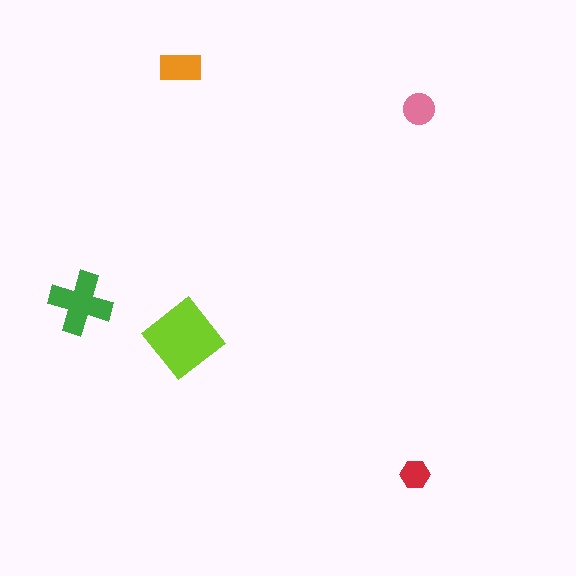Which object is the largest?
The lime diamond.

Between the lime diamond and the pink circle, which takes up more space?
The lime diamond.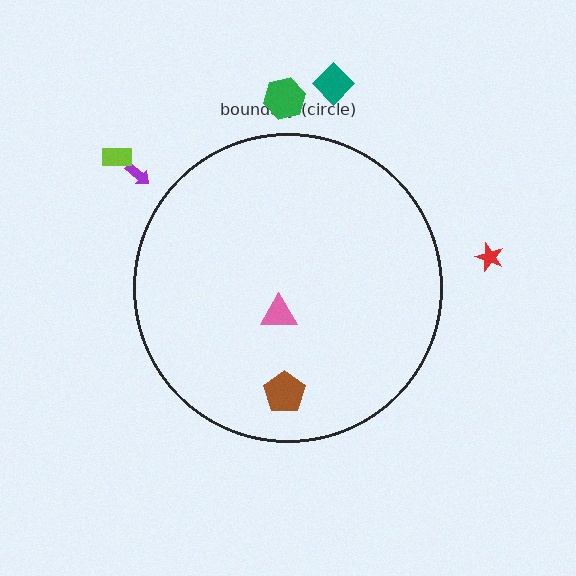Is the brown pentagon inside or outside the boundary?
Inside.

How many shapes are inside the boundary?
2 inside, 5 outside.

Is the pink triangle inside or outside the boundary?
Inside.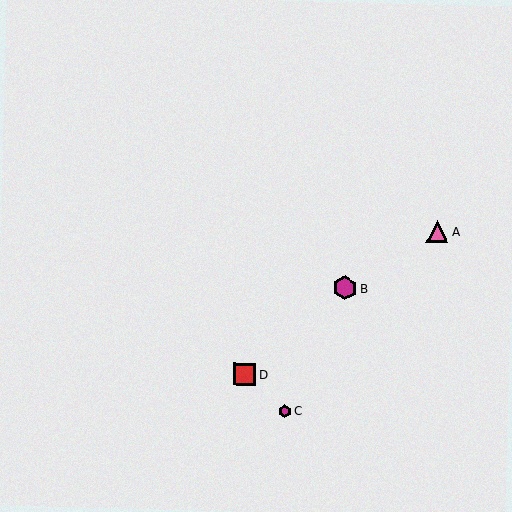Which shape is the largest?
The magenta hexagon (labeled B) is the largest.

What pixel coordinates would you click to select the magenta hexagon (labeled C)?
Click at (285, 411) to select the magenta hexagon C.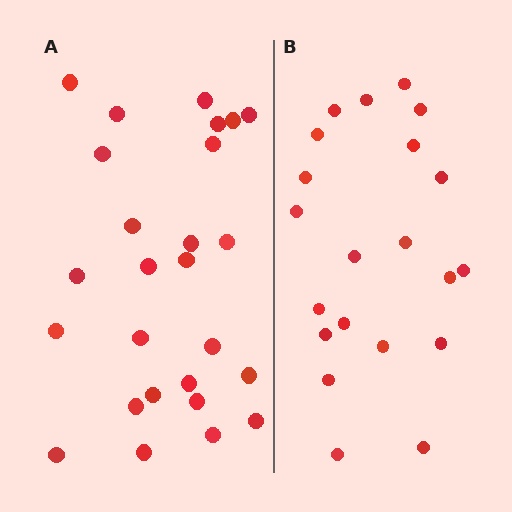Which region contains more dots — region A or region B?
Region A (the left region) has more dots.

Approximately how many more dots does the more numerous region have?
Region A has about 5 more dots than region B.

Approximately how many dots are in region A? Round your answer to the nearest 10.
About 30 dots. (The exact count is 26, which rounds to 30.)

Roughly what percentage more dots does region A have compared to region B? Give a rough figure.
About 25% more.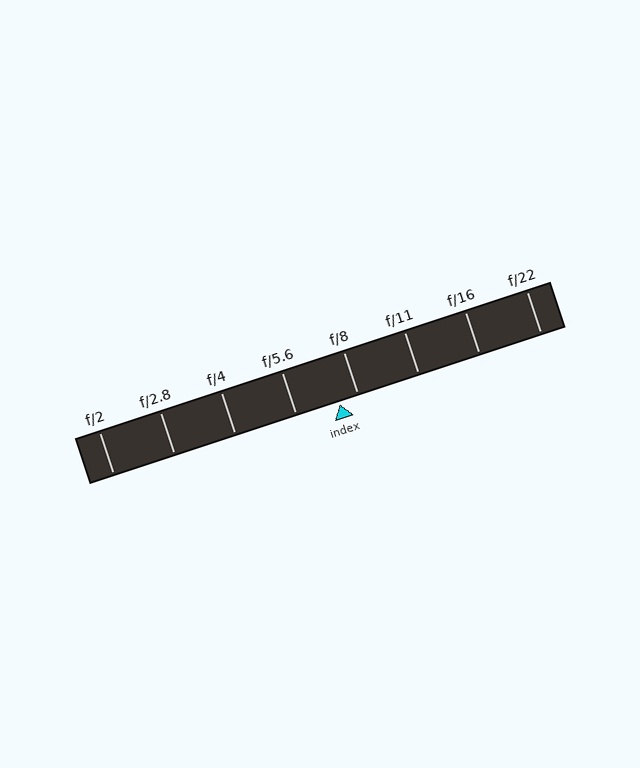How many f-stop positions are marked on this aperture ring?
There are 8 f-stop positions marked.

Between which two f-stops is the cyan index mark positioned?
The index mark is between f/5.6 and f/8.